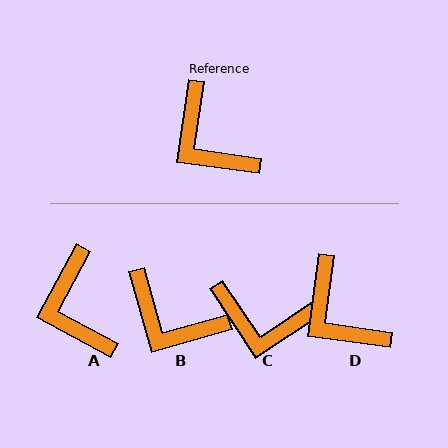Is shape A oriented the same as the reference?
No, it is off by about 20 degrees.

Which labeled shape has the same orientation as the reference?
D.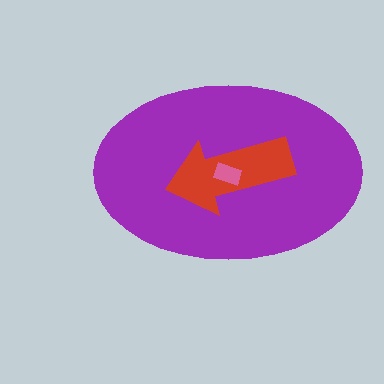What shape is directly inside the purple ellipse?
The red arrow.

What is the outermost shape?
The purple ellipse.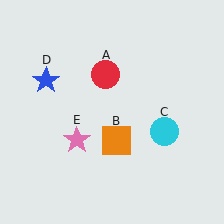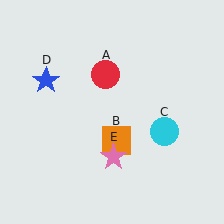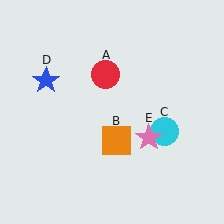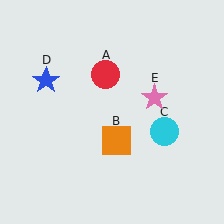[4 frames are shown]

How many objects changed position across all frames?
1 object changed position: pink star (object E).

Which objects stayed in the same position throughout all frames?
Red circle (object A) and orange square (object B) and cyan circle (object C) and blue star (object D) remained stationary.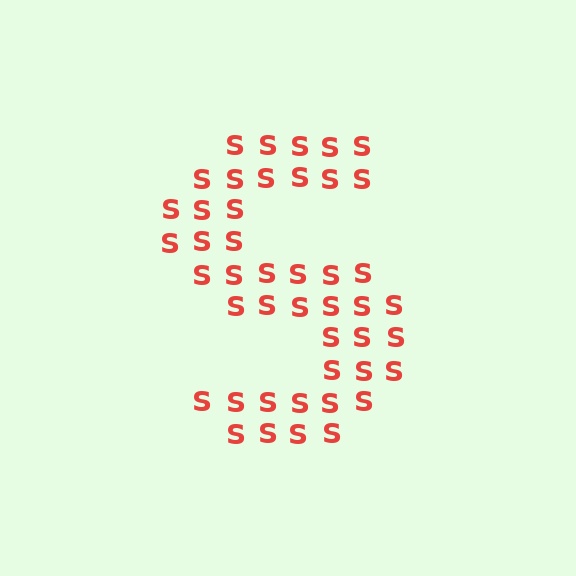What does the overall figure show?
The overall figure shows the letter S.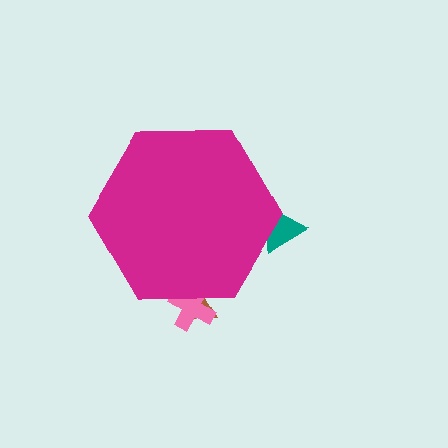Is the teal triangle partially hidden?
Yes, the teal triangle is partially hidden behind the magenta hexagon.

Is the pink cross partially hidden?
Yes, the pink cross is partially hidden behind the magenta hexagon.